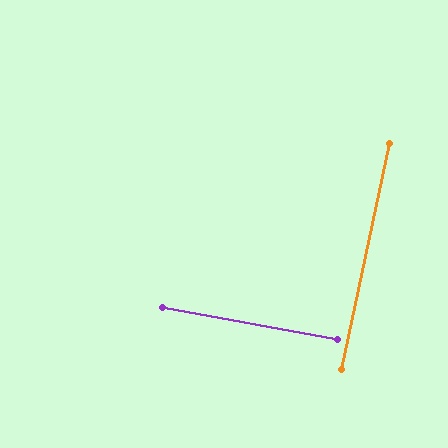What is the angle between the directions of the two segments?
Approximately 89 degrees.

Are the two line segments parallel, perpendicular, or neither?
Perpendicular — they meet at approximately 89°.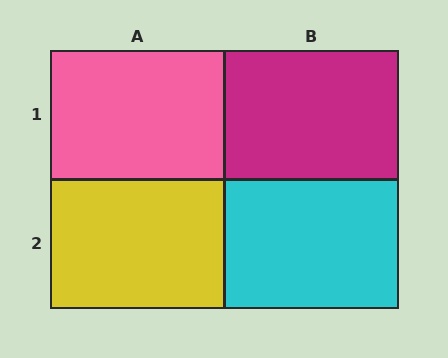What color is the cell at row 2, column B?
Cyan.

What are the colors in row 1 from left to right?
Pink, magenta.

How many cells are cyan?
1 cell is cyan.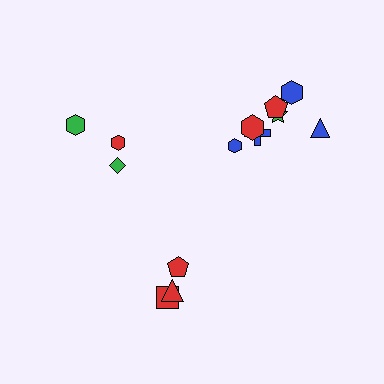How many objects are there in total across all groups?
There are 13 objects.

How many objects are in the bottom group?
There are 3 objects.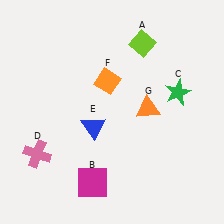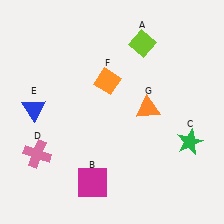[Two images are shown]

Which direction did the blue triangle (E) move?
The blue triangle (E) moved left.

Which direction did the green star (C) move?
The green star (C) moved down.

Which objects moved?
The objects that moved are: the green star (C), the blue triangle (E).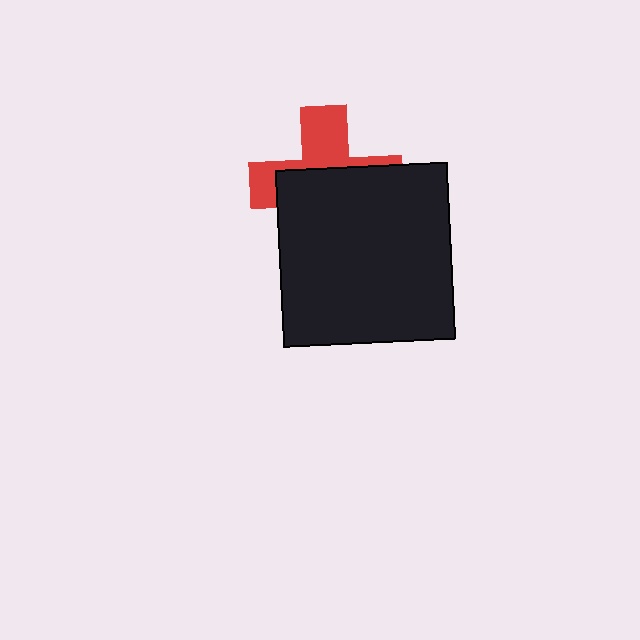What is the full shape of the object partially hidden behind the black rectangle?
The partially hidden object is a red cross.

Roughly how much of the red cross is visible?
A small part of it is visible (roughly 39%).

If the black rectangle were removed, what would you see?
You would see the complete red cross.